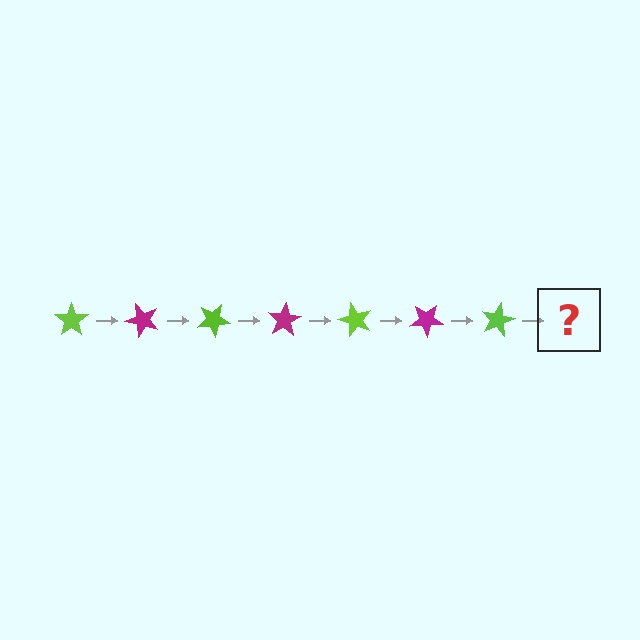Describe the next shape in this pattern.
It should be a magenta star, rotated 350 degrees from the start.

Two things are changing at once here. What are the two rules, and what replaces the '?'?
The two rules are that it rotates 50 degrees each step and the color cycles through lime and magenta. The '?' should be a magenta star, rotated 350 degrees from the start.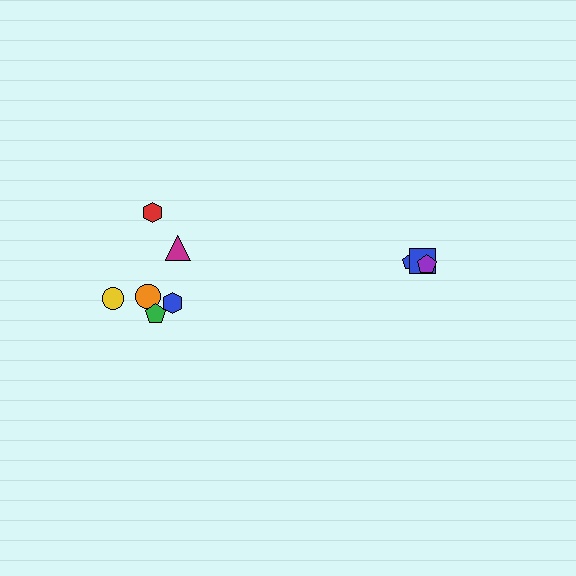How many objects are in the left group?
There are 6 objects.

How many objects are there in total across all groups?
There are 9 objects.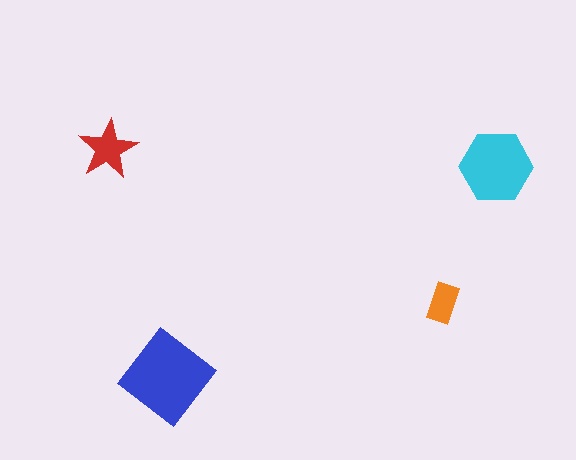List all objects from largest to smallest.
The blue diamond, the cyan hexagon, the red star, the orange rectangle.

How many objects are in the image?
There are 4 objects in the image.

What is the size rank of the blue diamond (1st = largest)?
1st.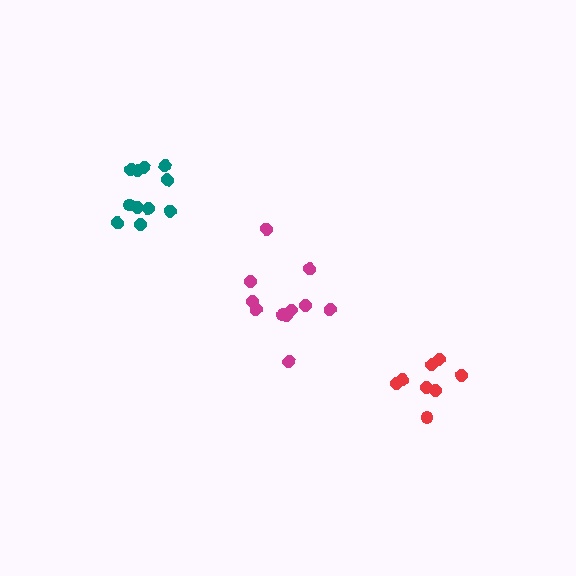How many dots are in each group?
Group 1: 8 dots, Group 2: 11 dots, Group 3: 11 dots (30 total).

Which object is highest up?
The teal cluster is topmost.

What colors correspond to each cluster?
The clusters are colored: red, teal, magenta.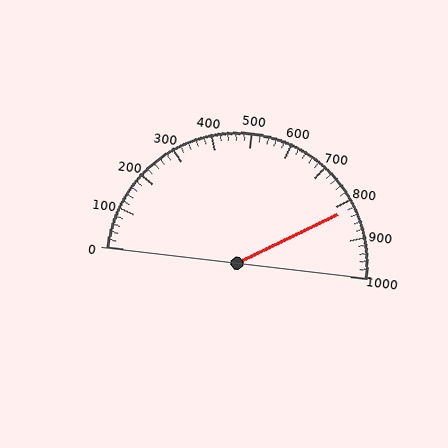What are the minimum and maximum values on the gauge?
The gauge ranges from 0 to 1000.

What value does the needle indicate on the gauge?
The needle indicates approximately 820.